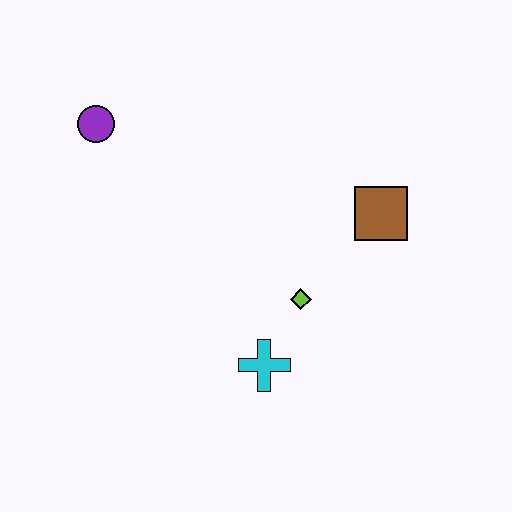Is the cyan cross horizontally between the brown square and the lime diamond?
No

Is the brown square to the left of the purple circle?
No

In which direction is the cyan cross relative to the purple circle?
The cyan cross is below the purple circle.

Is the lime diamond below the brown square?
Yes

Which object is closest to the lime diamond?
The cyan cross is closest to the lime diamond.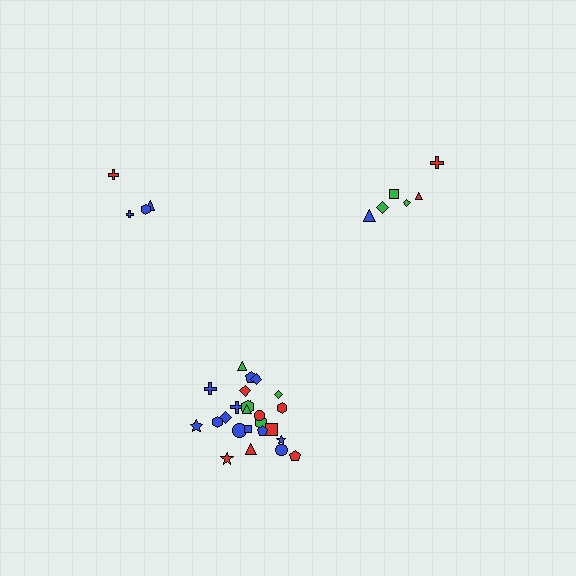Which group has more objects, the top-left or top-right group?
The top-right group.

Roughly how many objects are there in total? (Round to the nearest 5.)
Roughly 35 objects in total.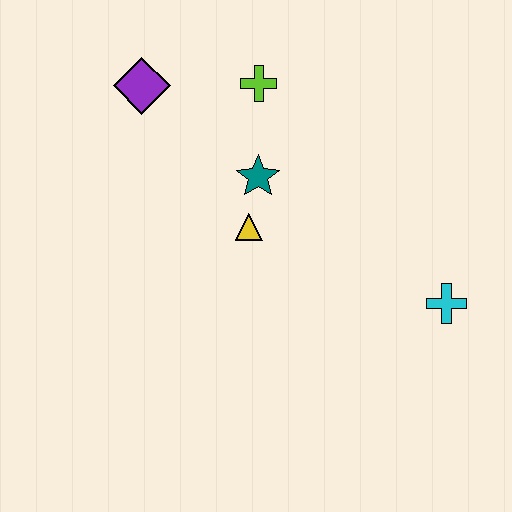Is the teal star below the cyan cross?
No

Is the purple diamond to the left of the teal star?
Yes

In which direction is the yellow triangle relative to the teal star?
The yellow triangle is below the teal star.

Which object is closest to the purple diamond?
The lime cross is closest to the purple diamond.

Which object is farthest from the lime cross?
The cyan cross is farthest from the lime cross.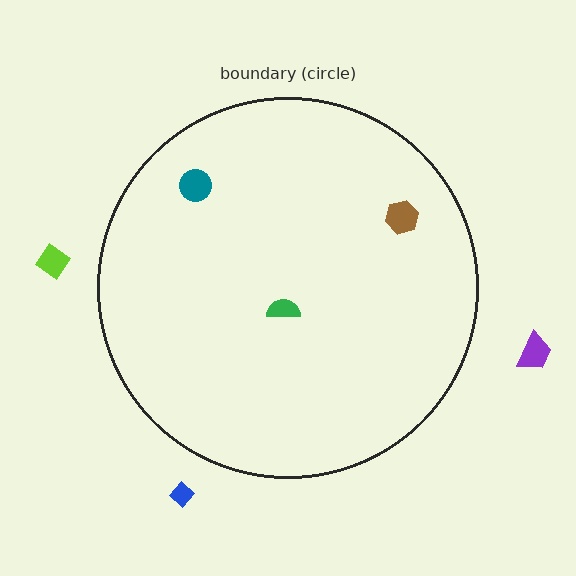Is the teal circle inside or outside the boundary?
Inside.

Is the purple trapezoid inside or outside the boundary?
Outside.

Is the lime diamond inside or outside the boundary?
Outside.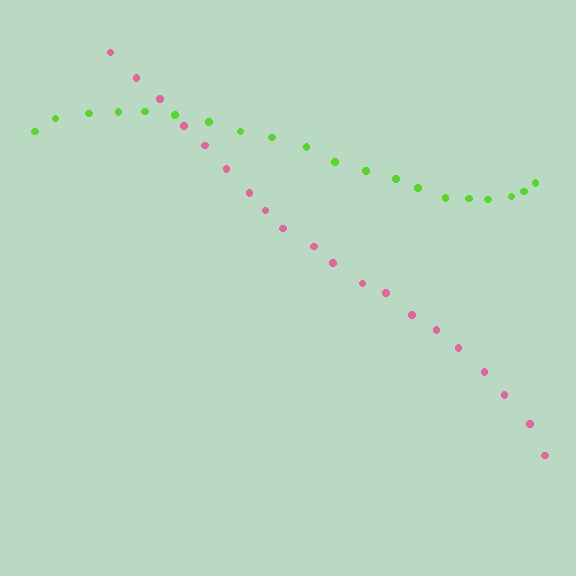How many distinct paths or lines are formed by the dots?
There are 2 distinct paths.